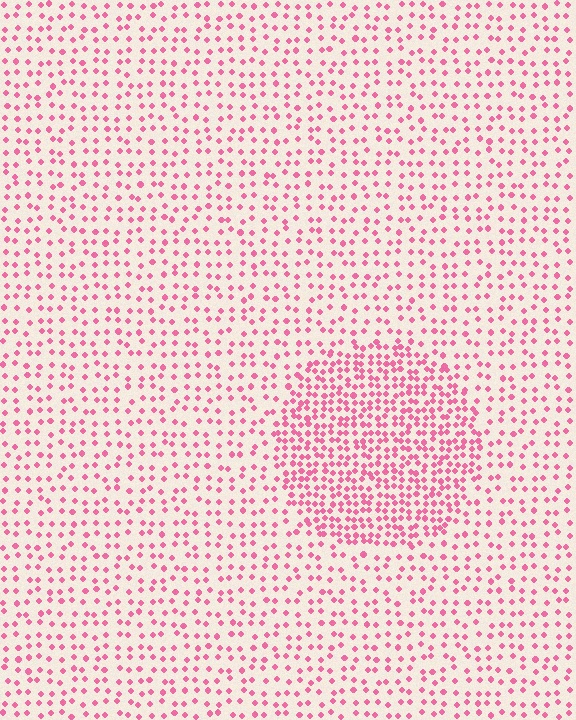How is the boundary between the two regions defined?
The boundary is defined by a change in element density (approximately 2.1x ratio). All elements are the same color, size, and shape.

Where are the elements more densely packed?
The elements are more densely packed inside the circle boundary.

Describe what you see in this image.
The image contains small pink elements arranged at two different densities. A circle-shaped region is visible where the elements are more densely packed than the surrounding area.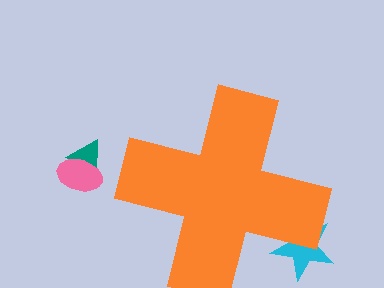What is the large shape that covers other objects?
An orange cross.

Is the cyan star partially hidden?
Yes, the cyan star is partially hidden behind the orange cross.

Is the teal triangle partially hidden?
No, the teal triangle is fully visible.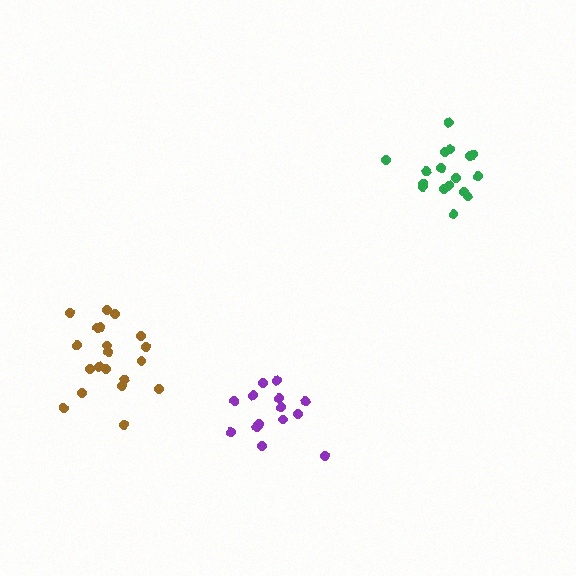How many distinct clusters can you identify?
There are 3 distinct clusters.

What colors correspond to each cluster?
The clusters are colored: green, brown, purple.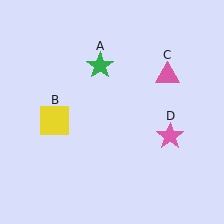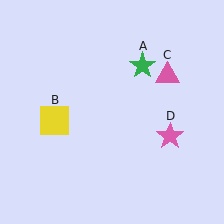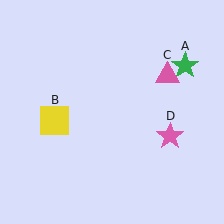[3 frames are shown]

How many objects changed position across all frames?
1 object changed position: green star (object A).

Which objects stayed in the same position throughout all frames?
Yellow square (object B) and pink triangle (object C) and pink star (object D) remained stationary.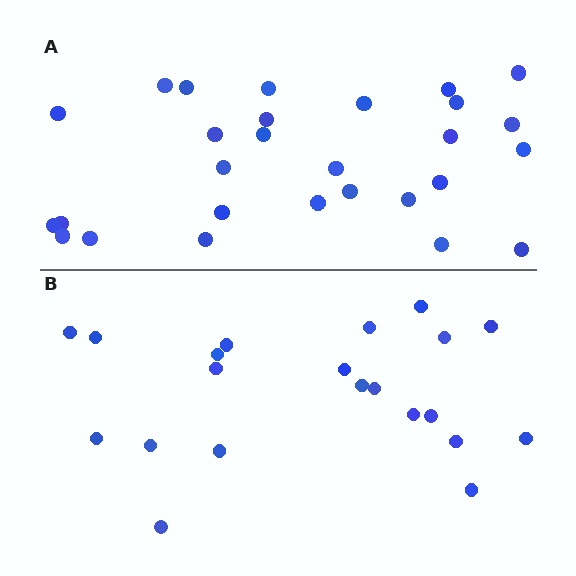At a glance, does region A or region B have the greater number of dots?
Region A (the top region) has more dots.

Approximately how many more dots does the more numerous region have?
Region A has roughly 8 or so more dots than region B.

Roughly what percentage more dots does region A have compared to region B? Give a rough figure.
About 35% more.